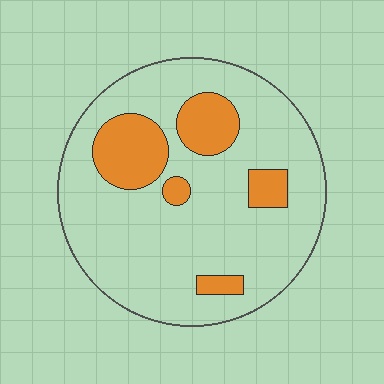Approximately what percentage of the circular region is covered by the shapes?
Approximately 20%.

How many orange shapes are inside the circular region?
5.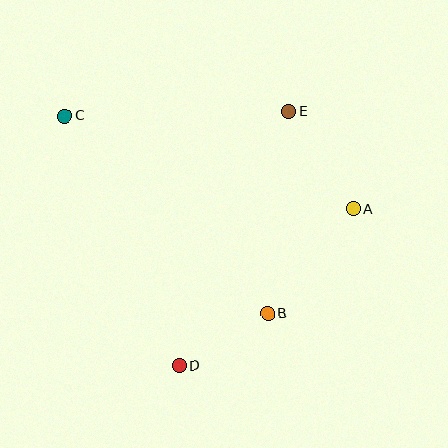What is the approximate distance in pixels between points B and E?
The distance between B and E is approximately 204 pixels.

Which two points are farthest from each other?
Points A and C are farthest from each other.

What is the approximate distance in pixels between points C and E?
The distance between C and E is approximately 224 pixels.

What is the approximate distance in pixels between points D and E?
The distance between D and E is approximately 277 pixels.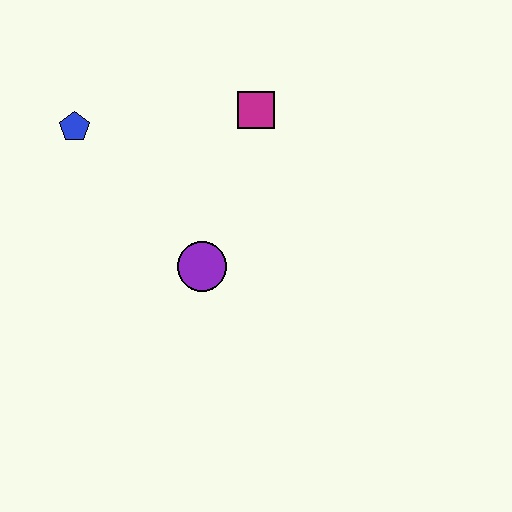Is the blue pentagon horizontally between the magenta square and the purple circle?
No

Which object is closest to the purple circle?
The magenta square is closest to the purple circle.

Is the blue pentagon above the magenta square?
No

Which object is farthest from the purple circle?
The blue pentagon is farthest from the purple circle.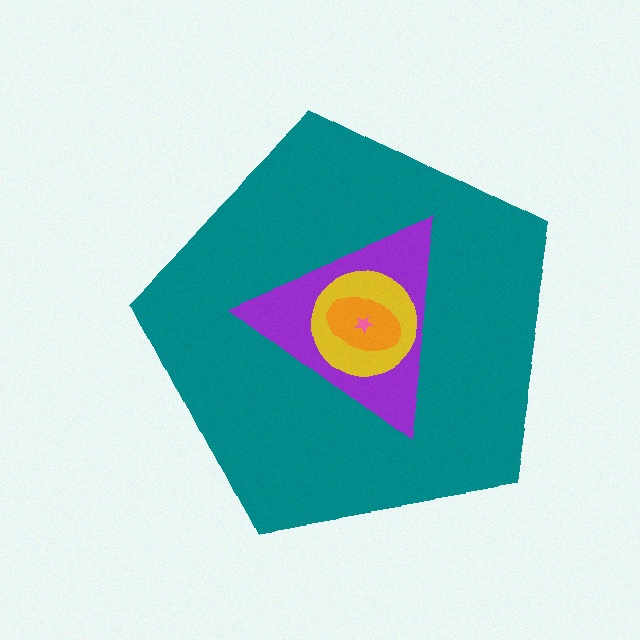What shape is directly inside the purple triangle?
The yellow circle.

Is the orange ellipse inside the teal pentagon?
Yes.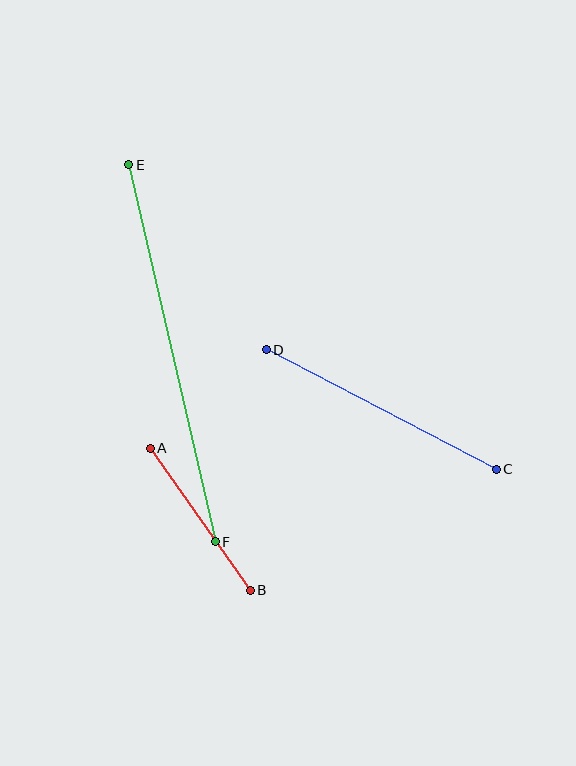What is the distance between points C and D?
The distance is approximately 259 pixels.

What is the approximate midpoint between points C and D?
The midpoint is at approximately (381, 410) pixels.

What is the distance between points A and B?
The distance is approximately 174 pixels.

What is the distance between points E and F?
The distance is approximately 387 pixels.